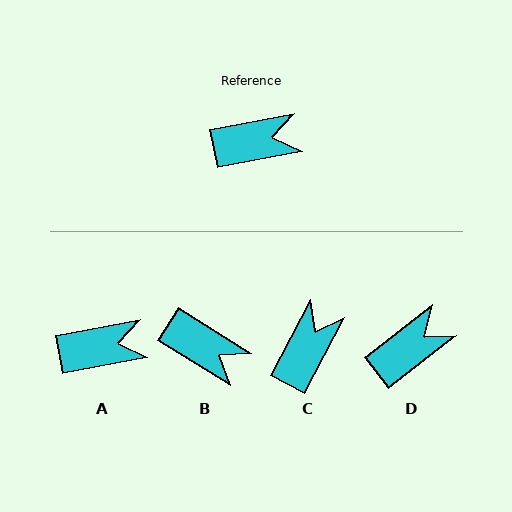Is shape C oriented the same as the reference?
No, it is off by about 52 degrees.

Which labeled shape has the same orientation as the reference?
A.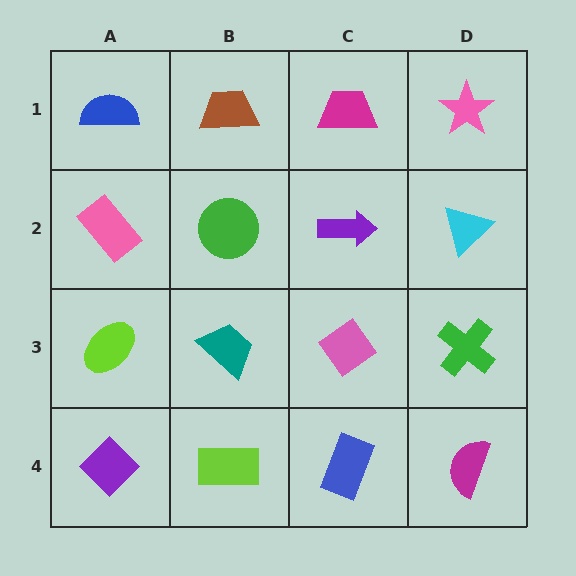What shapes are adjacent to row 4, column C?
A pink diamond (row 3, column C), a lime rectangle (row 4, column B), a magenta semicircle (row 4, column D).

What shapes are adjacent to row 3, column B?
A green circle (row 2, column B), a lime rectangle (row 4, column B), a lime ellipse (row 3, column A), a pink diamond (row 3, column C).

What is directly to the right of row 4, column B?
A blue rectangle.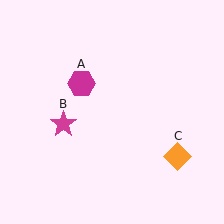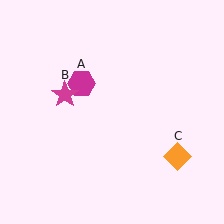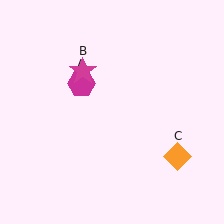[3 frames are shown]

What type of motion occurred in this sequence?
The magenta star (object B) rotated clockwise around the center of the scene.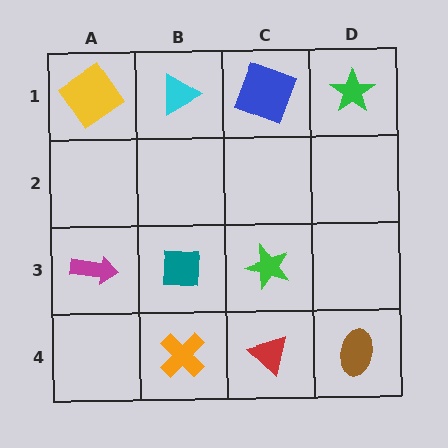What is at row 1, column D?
A green star.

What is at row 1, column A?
A yellow diamond.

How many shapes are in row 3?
3 shapes.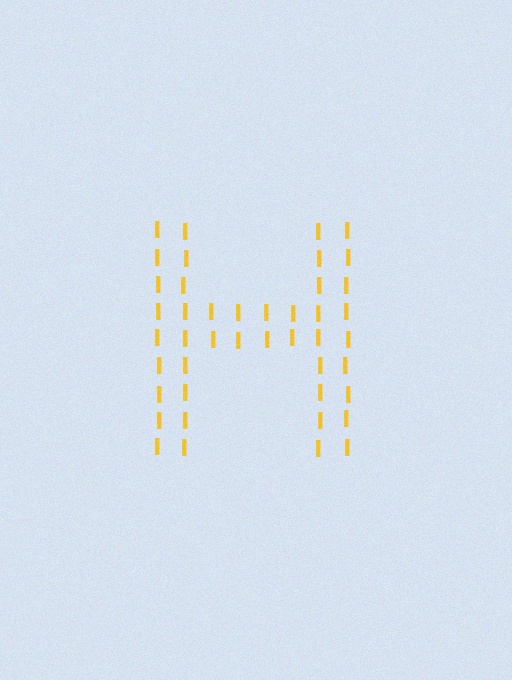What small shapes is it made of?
It is made of small letter I's.